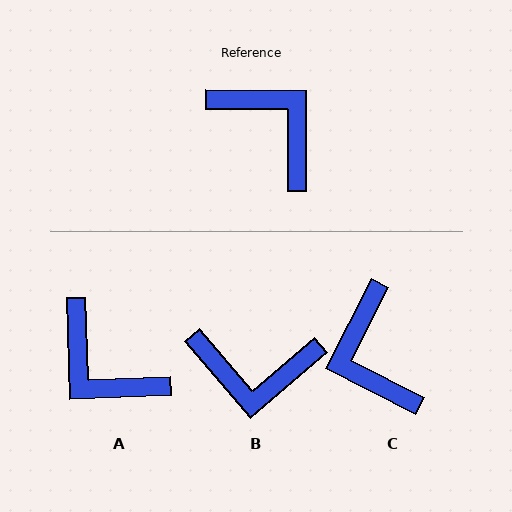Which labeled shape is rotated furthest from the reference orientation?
A, about 178 degrees away.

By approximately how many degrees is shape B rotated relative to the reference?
Approximately 139 degrees clockwise.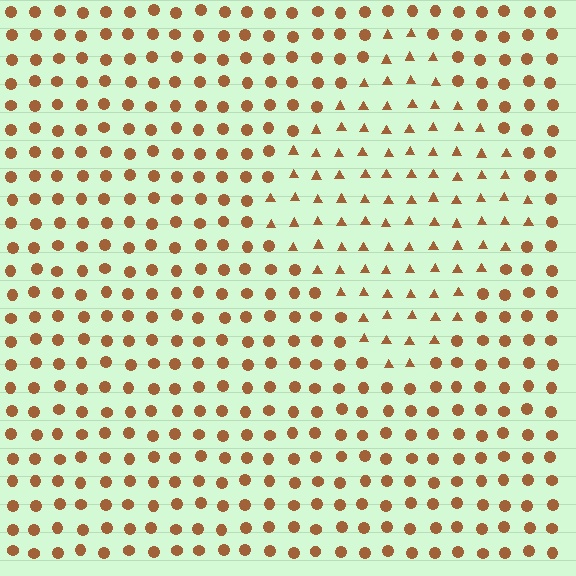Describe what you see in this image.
The image is filled with small brown elements arranged in a uniform grid. A diamond-shaped region contains triangles, while the surrounding area contains circles. The boundary is defined purely by the change in element shape.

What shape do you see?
I see a diamond.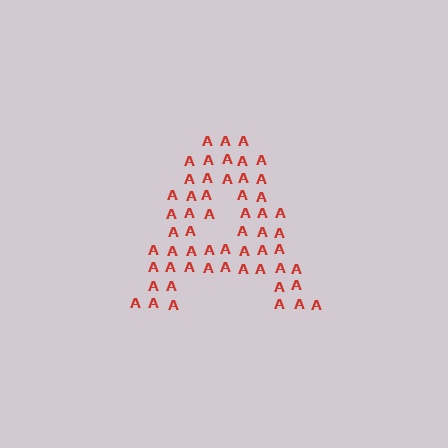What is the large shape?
The large shape is the letter A.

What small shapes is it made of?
It is made of small letter A's.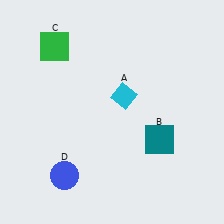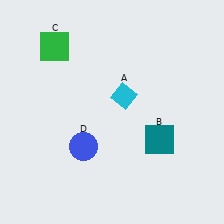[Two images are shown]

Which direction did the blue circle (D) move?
The blue circle (D) moved up.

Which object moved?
The blue circle (D) moved up.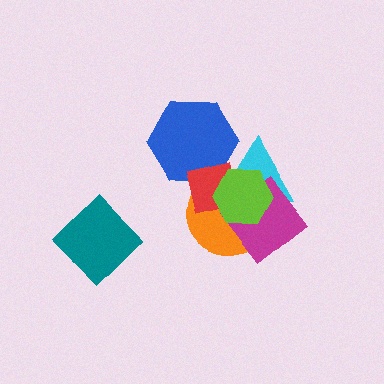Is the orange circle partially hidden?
Yes, it is partially covered by another shape.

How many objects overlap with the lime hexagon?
4 objects overlap with the lime hexagon.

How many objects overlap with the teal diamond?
0 objects overlap with the teal diamond.